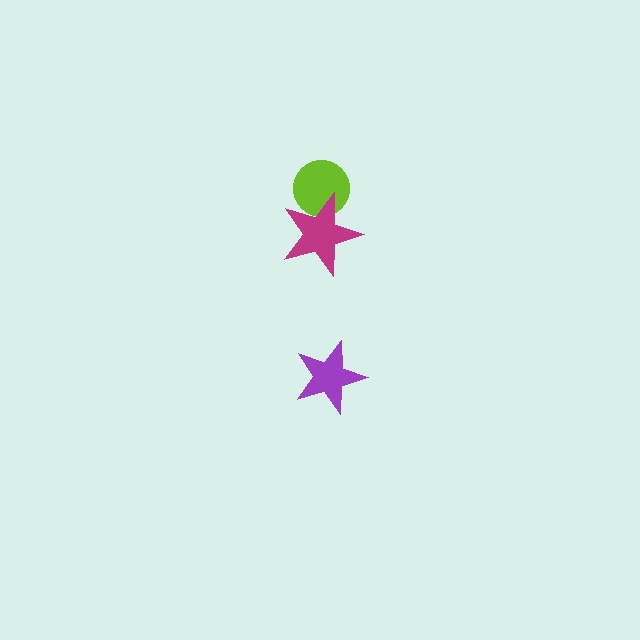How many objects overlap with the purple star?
0 objects overlap with the purple star.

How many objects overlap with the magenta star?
1 object overlaps with the magenta star.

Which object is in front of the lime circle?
The magenta star is in front of the lime circle.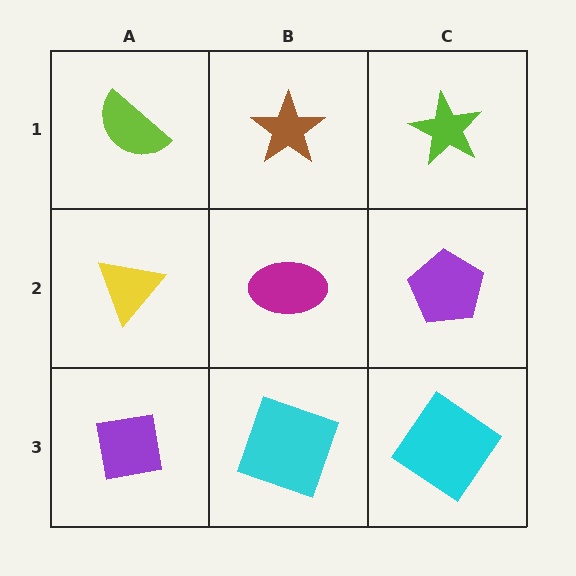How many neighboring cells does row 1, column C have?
2.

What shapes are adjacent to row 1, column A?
A yellow triangle (row 2, column A), a brown star (row 1, column B).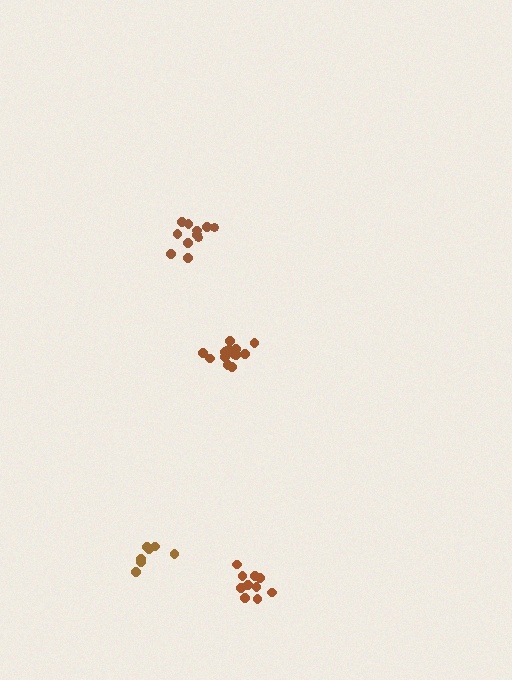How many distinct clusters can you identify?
There are 4 distinct clusters.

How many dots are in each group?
Group 1: 7 dots, Group 2: 13 dots, Group 3: 11 dots, Group 4: 10 dots (41 total).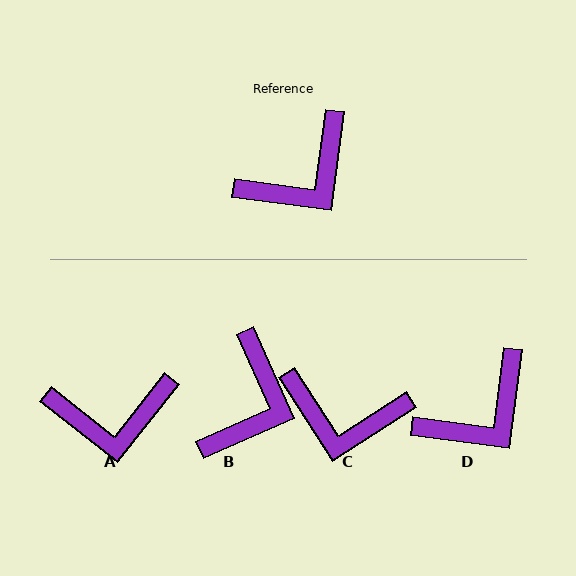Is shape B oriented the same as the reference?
No, it is off by about 32 degrees.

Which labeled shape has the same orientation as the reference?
D.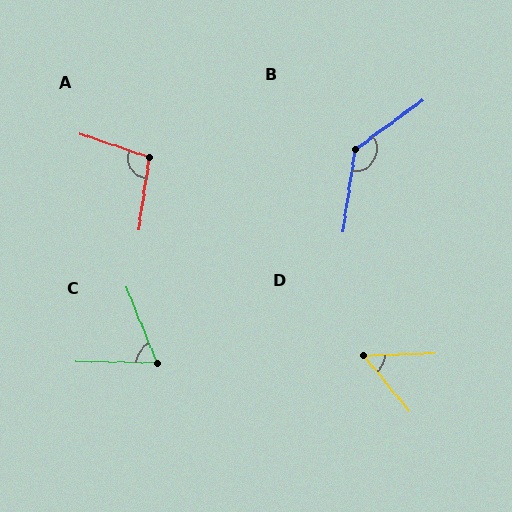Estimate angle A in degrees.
Approximately 101 degrees.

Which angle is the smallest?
D, at approximately 53 degrees.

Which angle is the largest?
B, at approximately 135 degrees.